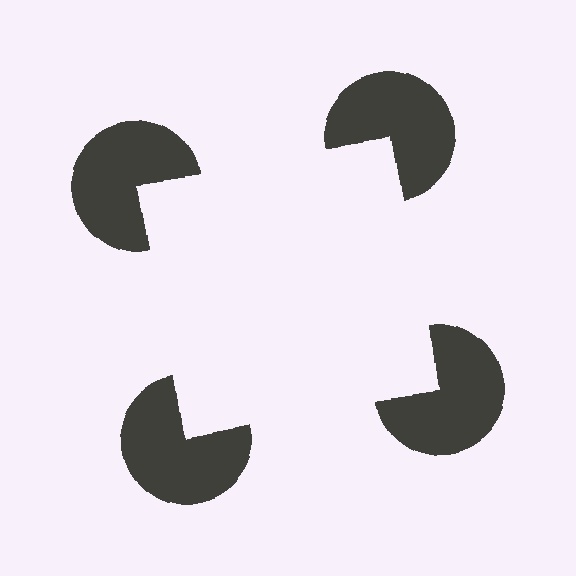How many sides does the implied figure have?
4 sides.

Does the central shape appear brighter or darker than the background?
It typically appears slightly brighter than the background, even though no actual brightness change is drawn.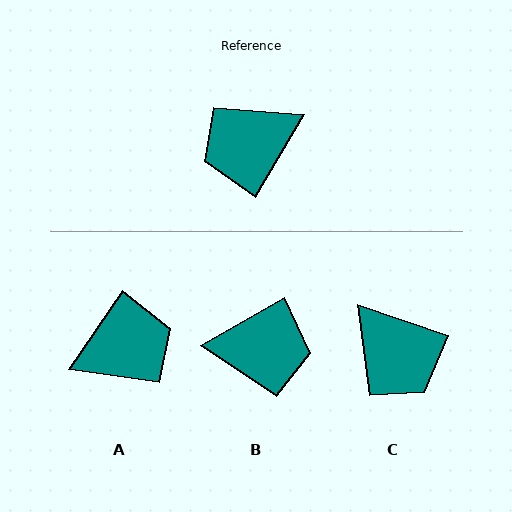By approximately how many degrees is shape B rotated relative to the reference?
Approximately 150 degrees counter-clockwise.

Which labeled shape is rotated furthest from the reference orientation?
A, about 177 degrees away.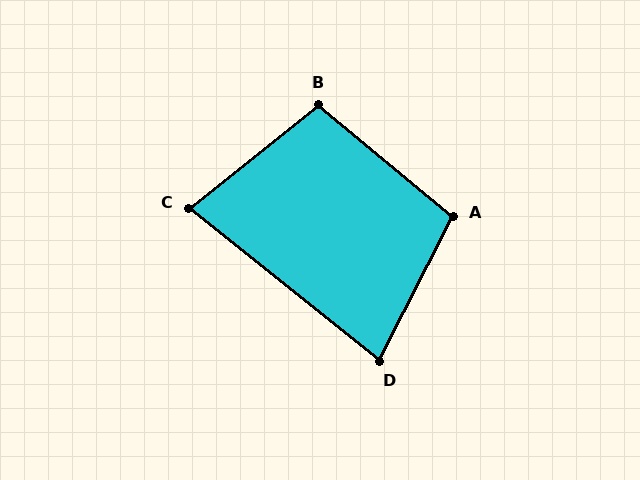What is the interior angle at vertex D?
Approximately 78 degrees (acute).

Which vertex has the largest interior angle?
A, at approximately 103 degrees.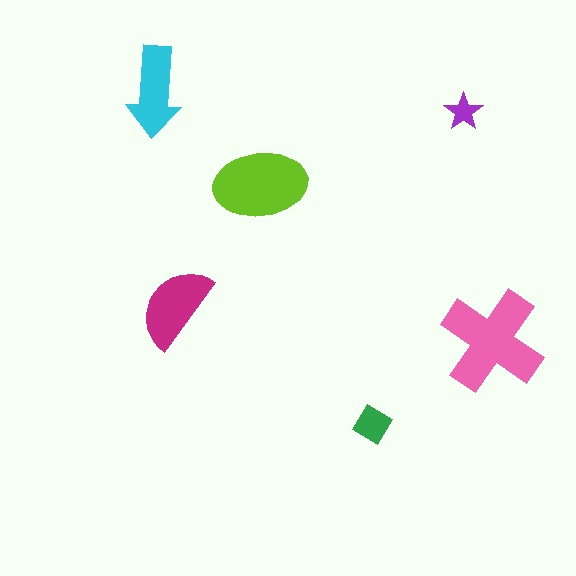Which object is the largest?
The pink cross.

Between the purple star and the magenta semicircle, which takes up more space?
The magenta semicircle.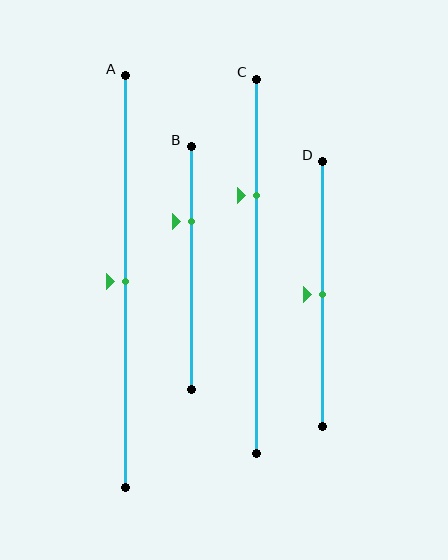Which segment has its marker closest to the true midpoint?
Segment A has its marker closest to the true midpoint.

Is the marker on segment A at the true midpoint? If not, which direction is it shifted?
Yes, the marker on segment A is at the true midpoint.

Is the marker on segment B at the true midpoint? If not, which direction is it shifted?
No, the marker on segment B is shifted upward by about 19% of the segment length.